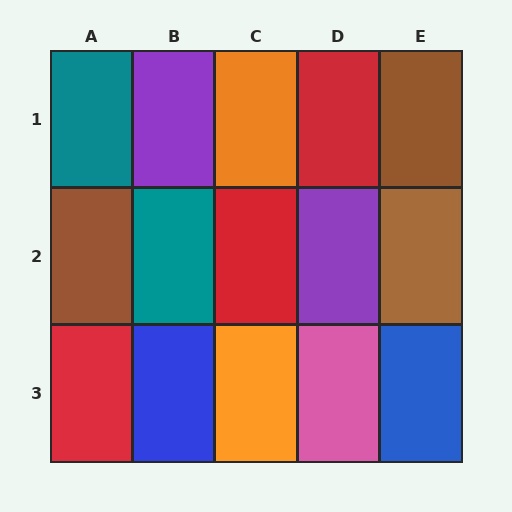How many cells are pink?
1 cell is pink.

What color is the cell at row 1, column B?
Purple.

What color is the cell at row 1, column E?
Brown.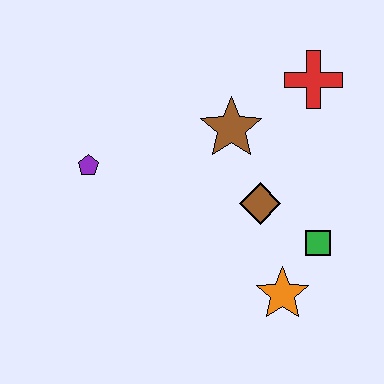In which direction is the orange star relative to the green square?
The orange star is below the green square.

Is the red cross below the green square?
No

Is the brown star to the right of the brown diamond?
No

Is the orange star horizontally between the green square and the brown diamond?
Yes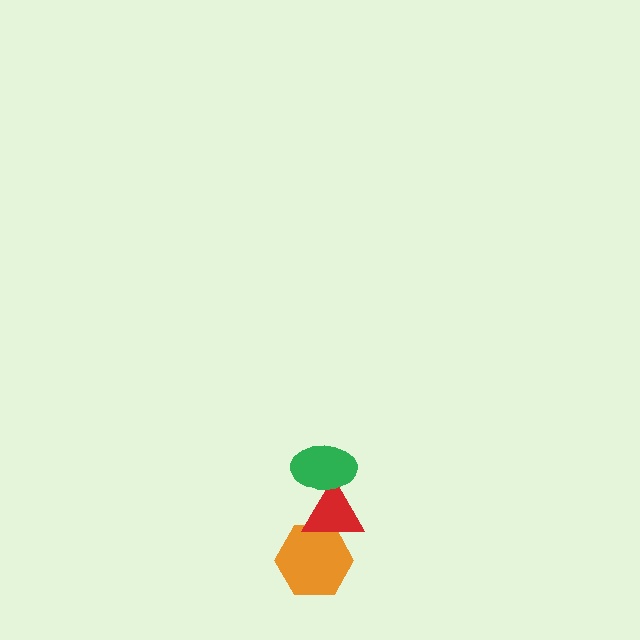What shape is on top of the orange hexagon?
The red triangle is on top of the orange hexagon.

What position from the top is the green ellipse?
The green ellipse is 1st from the top.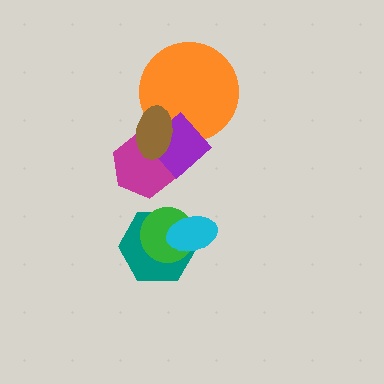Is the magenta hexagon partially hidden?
Yes, it is partially covered by another shape.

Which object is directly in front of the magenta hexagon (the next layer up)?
The purple diamond is directly in front of the magenta hexagon.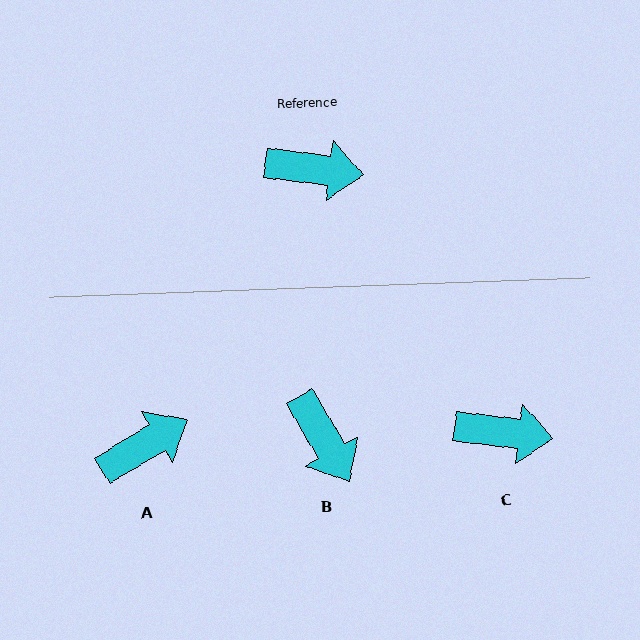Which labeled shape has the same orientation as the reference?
C.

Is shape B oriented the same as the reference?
No, it is off by about 53 degrees.